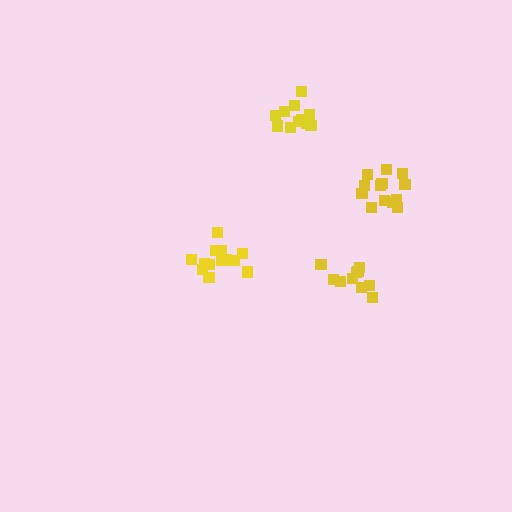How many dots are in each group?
Group 1: 11 dots, Group 2: 13 dots, Group 3: 10 dots, Group 4: 13 dots (47 total).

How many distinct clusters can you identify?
There are 4 distinct clusters.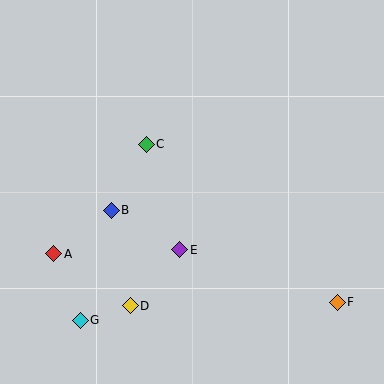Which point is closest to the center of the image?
Point E at (180, 250) is closest to the center.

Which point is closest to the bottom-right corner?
Point F is closest to the bottom-right corner.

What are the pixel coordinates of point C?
Point C is at (146, 144).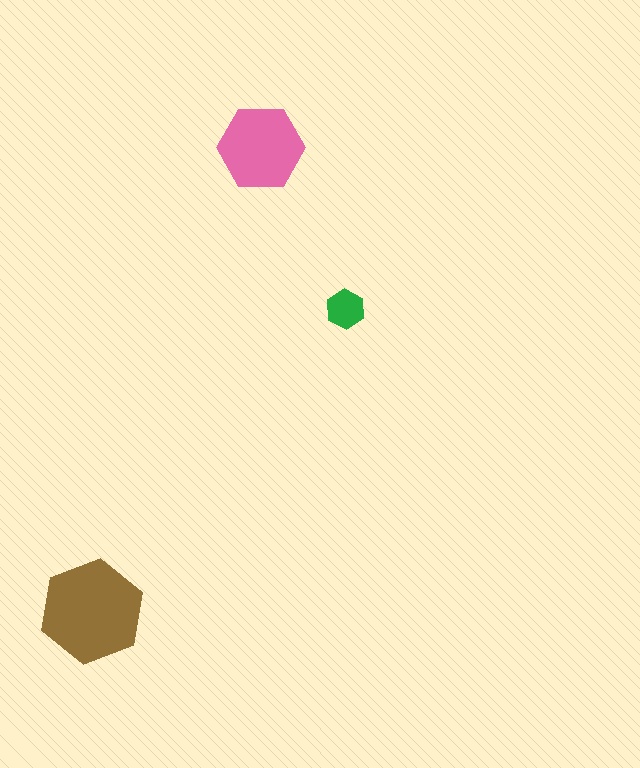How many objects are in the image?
There are 3 objects in the image.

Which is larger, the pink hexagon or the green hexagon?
The pink one.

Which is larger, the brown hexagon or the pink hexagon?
The brown one.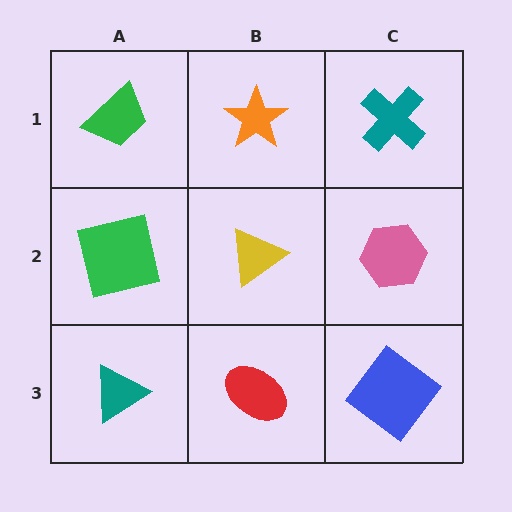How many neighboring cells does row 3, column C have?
2.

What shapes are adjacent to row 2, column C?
A teal cross (row 1, column C), a blue diamond (row 3, column C), a yellow triangle (row 2, column B).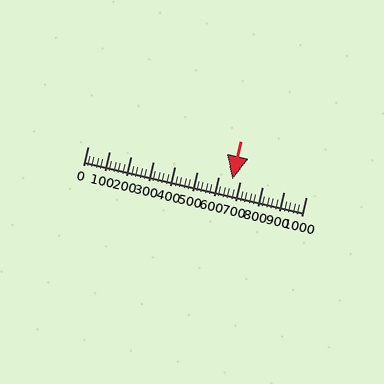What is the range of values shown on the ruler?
The ruler shows values from 0 to 1000.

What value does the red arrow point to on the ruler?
The red arrow points to approximately 664.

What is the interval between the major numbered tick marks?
The major tick marks are spaced 100 units apart.